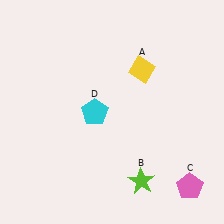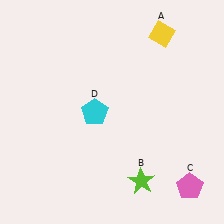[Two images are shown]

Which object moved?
The yellow diamond (A) moved up.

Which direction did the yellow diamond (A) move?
The yellow diamond (A) moved up.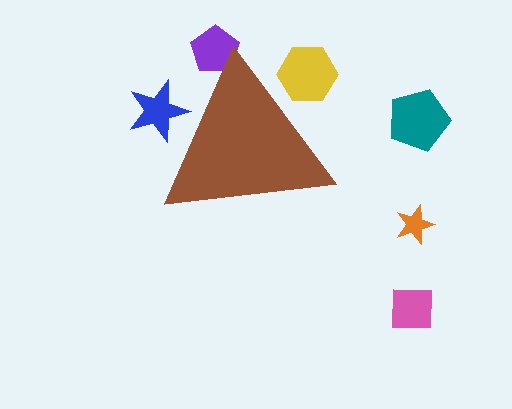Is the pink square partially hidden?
No, the pink square is fully visible.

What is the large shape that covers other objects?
A brown triangle.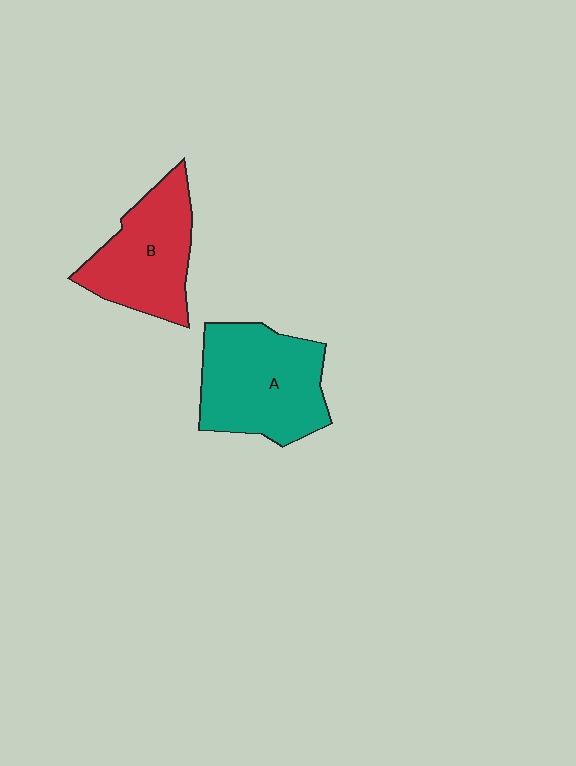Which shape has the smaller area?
Shape B (red).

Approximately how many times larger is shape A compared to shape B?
Approximately 1.2 times.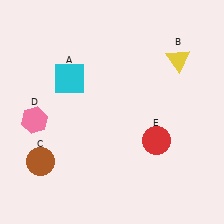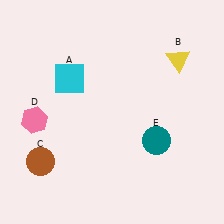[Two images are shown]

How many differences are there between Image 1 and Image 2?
There is 1 difference between the two images.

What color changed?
The circle (E) changed from red in Image 1 to teal in Image 2.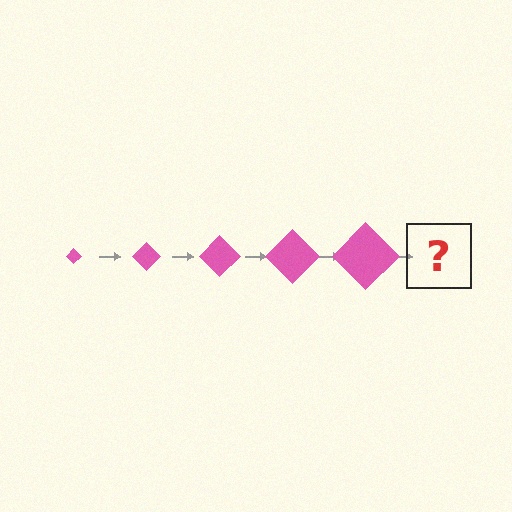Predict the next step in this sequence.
The next step is a pink diamond, larger than the previous one.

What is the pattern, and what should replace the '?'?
The pattern is that the diamond gets progressively larger each step. The '?' should be a pink diamond, larger than the previous one.